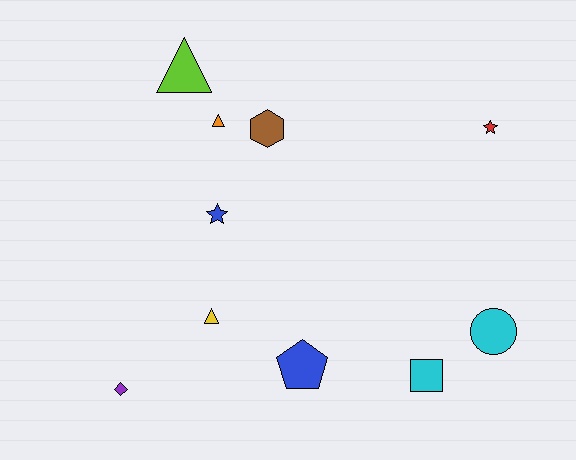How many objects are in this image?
There are 10 objects.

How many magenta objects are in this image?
There are no magenta objects.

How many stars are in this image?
There are 2 stars.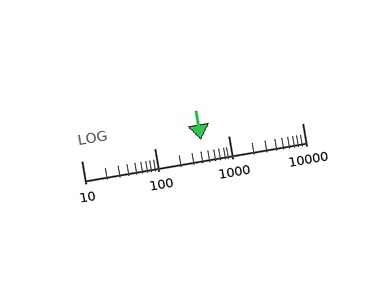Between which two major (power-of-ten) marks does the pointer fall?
The pointer is between 100 and 1000.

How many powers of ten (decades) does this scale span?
The scale spans 3 decades, from 10 to 10000.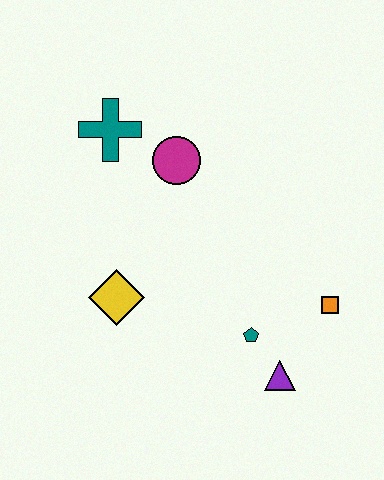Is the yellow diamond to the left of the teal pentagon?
Yes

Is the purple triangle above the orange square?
No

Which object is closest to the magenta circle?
The teal cross is closest to the magenta circle.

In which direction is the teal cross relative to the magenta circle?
The teal cross is to the left of the magenta circle.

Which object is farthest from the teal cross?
The purple triangle is farthest from the teal cross.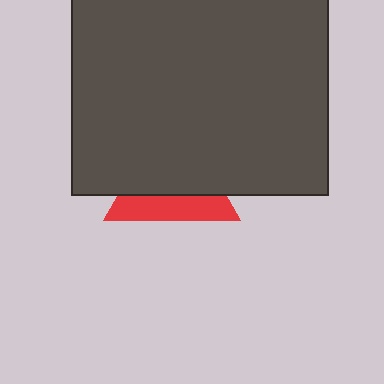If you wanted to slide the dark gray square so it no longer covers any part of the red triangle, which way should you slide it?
Slide it up — that is the most direct way to separate the two shapes.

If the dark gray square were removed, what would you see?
You would see the complete red triangle.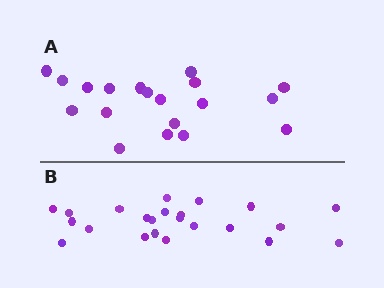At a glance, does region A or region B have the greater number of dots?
Region B (the bottom region) has more dots.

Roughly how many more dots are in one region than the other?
Region B has about 4 more dots than region A.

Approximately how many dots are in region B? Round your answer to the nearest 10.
About 20 dots. (The exact count is 23, which rounds to 20.)